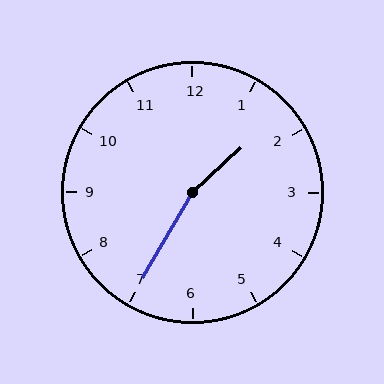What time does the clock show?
1:35.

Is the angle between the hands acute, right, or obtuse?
It is obtuse.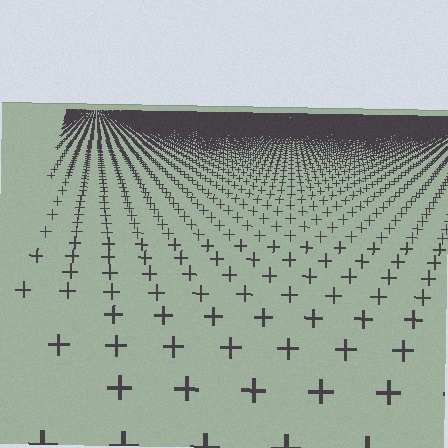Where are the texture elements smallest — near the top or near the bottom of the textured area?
Near the top.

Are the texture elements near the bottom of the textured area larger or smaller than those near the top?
Larger. Near the bottom, elements are closer to the viewer and appear at a bigger on-screen size.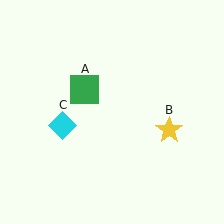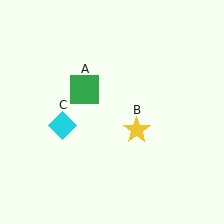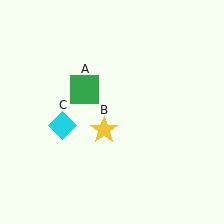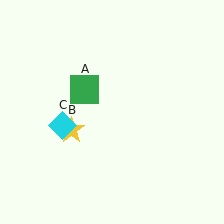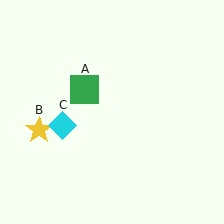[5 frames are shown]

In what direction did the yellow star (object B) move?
The yellow star (object B) moved left.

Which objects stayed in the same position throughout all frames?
Green square (object A) and cyan diamond (object C) remained stationary.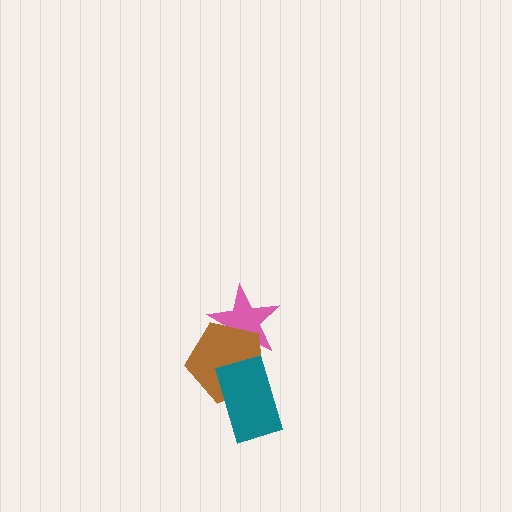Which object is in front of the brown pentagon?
The teal rectangle is in front of the brown pentagon.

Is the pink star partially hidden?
Yes, it is partially covered by another shape.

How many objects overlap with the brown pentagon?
2 objects overlap with the brown pentagon.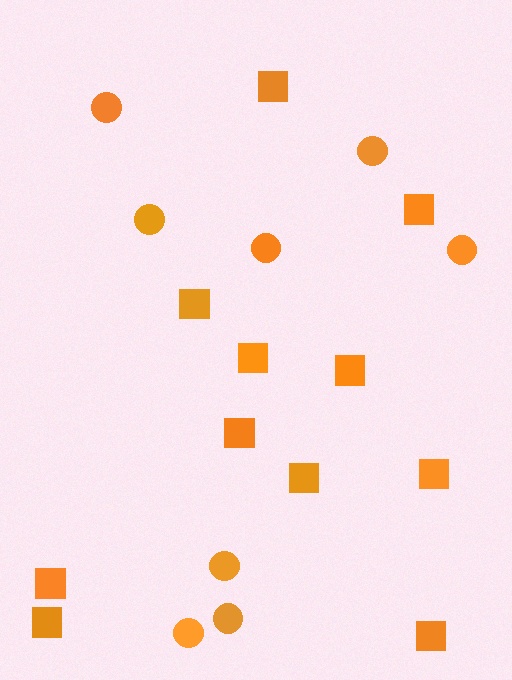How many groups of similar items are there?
There are 2 groups: one group of circles (8) and one group of squares (11).